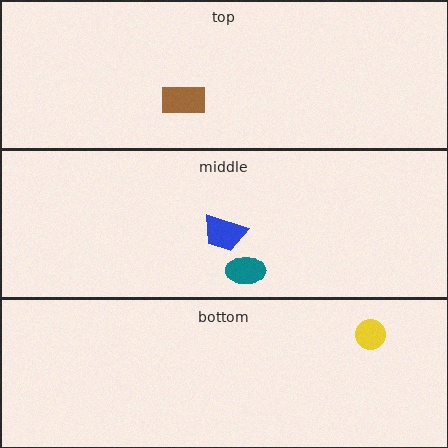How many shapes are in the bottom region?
1.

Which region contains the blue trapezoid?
The middle region.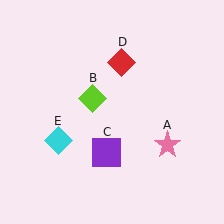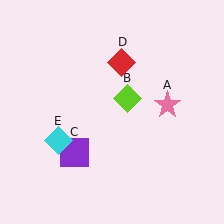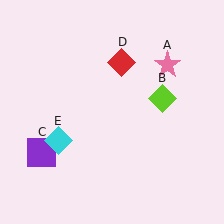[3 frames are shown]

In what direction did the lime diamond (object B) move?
The lime diamond (object B) moved right.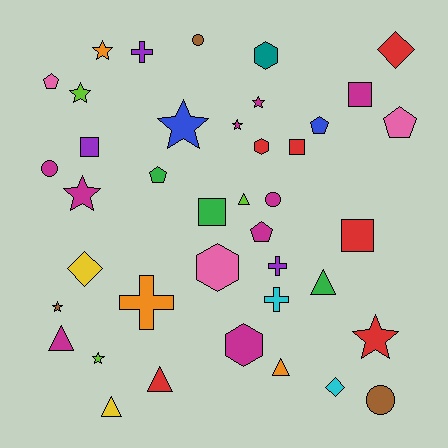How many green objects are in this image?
There are 3 green objects.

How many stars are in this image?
There are 9 stars.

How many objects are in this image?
There are 40 objects.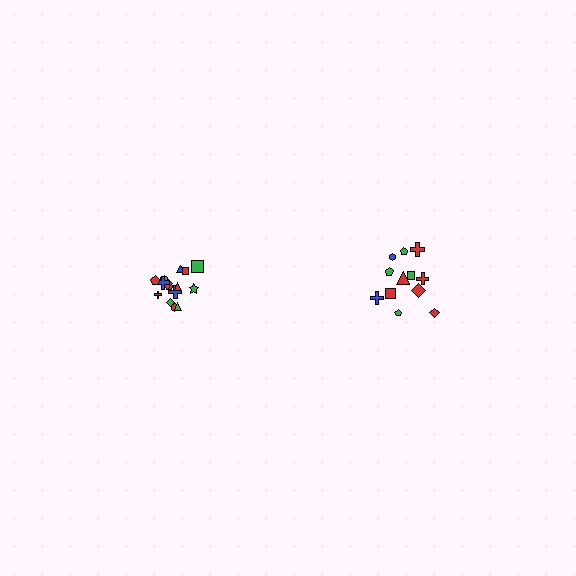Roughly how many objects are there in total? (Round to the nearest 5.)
Roughly 25 objects in total.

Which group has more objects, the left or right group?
The left group.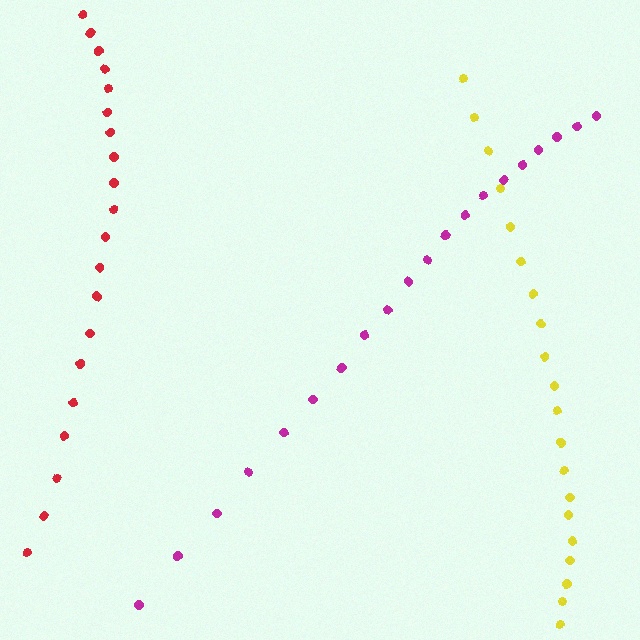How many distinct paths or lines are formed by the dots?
There are 3 distinct paths.